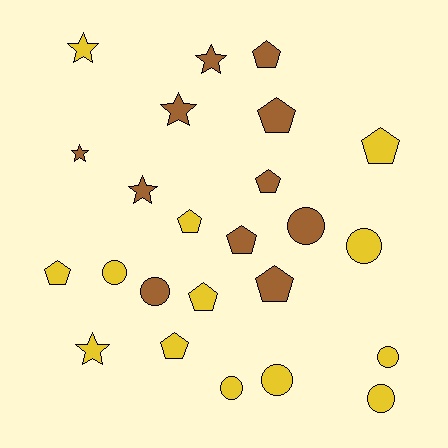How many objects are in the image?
There are 24 objects.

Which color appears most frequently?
Yellow, with 13 objects.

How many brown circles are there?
There are 2 brown circles.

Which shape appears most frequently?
Pentagon, with 10 objects.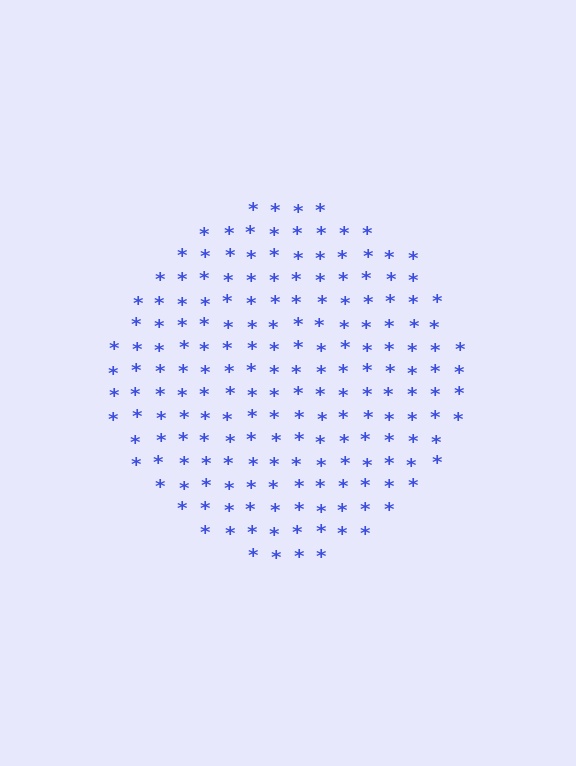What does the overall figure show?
The overall figure shows a circle.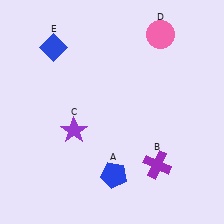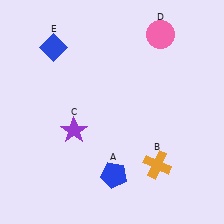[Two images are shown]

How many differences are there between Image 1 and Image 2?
There is 1 difference between the two images.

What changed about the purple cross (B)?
In Image 1, B is purple. In Image 2, it changed to orange.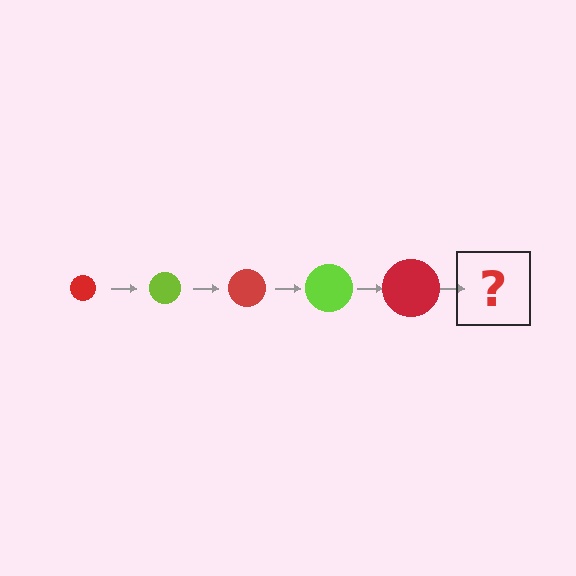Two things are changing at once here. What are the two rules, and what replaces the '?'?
The two rules are that the circle grows larger each step and the color cycles through red and lime. The '?' should be a lime circle, larger than the previous one.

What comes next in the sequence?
The next element should be a lime circle, larger than the previous one.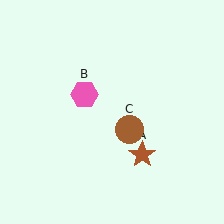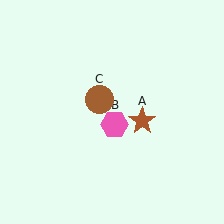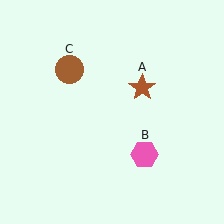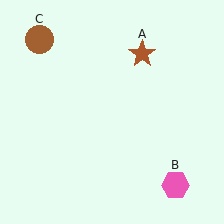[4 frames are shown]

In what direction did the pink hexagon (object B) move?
The pink hexagon (object B) moved down and to the right.